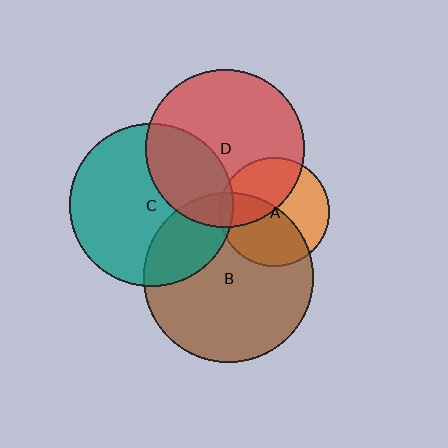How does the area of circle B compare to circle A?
Approximately 2.4 times.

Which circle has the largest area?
Circle B (brown).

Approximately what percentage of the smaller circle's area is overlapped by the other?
Approximately 40%.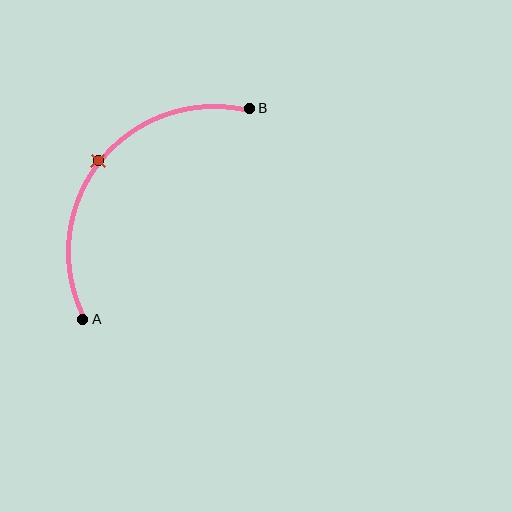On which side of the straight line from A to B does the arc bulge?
The arc bulges above and to the left of the straight line connecting A and B.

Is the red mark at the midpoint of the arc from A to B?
Yes. The red mark lies on the arc at equal arc-length from both A and B — it is the arc midpoint.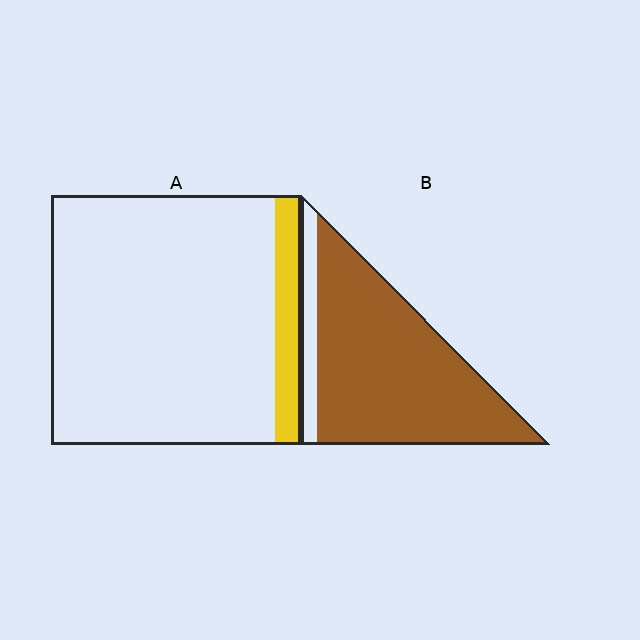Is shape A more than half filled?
No.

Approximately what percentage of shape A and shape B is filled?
A is approximately 10% and B is approximately 90%.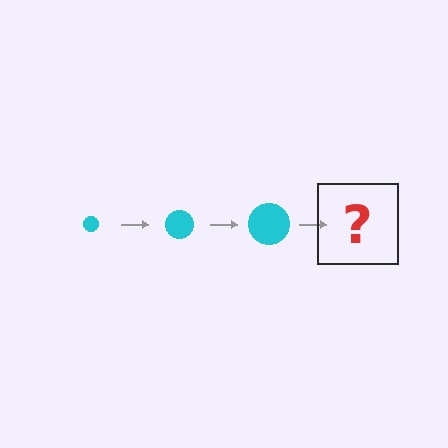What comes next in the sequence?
The next element should be a cyan circle, larger than the previous one.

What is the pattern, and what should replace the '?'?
The pattern is that the circle gets progressively larger each step. The '?' should be a cyan circle, larger than the previous one.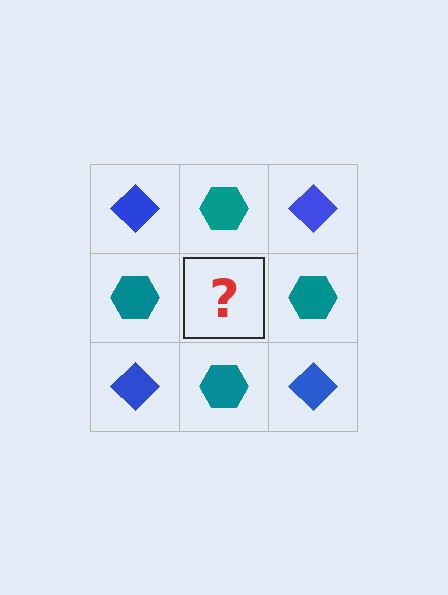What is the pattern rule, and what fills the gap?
The rule is that it alternates blue diamond and teal hexagon in a checkerboard pattern. The gap should be filled with a blue diamond.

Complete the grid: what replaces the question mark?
The question mark should be replaced with a blue diamond.